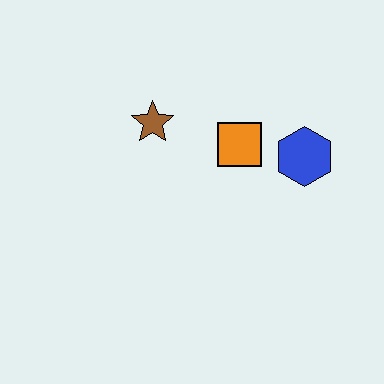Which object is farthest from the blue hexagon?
The brown star is farthest from the blue hexagon.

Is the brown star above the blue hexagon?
Yes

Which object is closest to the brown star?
The orange square is closest to the brown star.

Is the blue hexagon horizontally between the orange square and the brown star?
No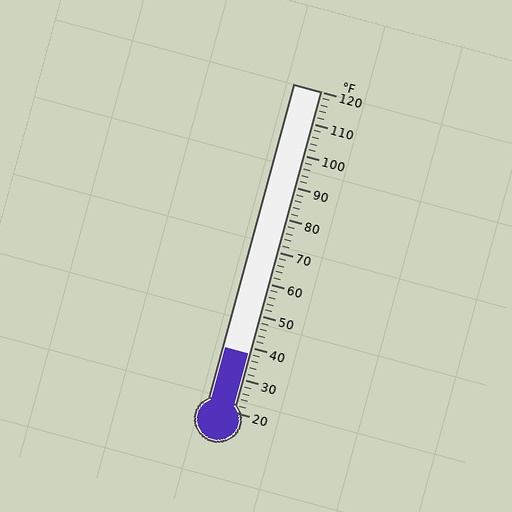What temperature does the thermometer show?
The thermometer shows approximately 38°F.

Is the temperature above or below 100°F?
The temperature is below 100°F.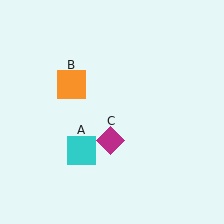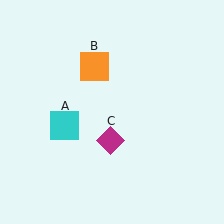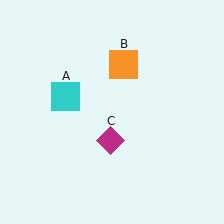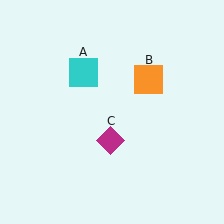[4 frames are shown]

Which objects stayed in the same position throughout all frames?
Magenta diamond (object C) remained stationary.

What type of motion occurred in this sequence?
The cyan square (object A), orange square (object B) rotated clockwise around the center of the scene.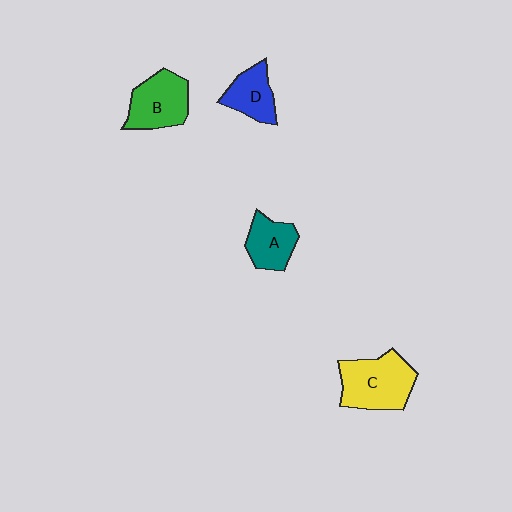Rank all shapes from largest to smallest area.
From largest to smallest: C (yellow), B (green), A (teal), D (blue).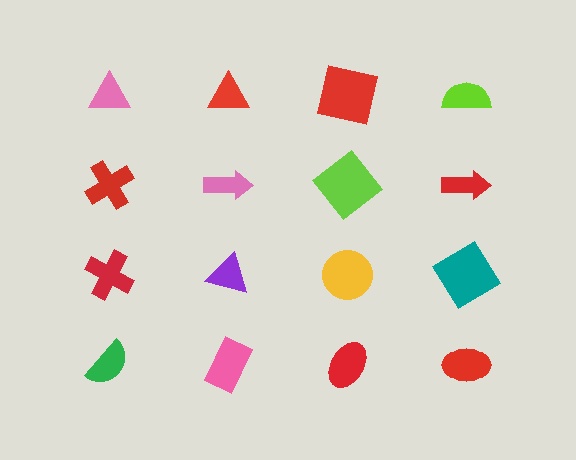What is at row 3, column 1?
A red cross.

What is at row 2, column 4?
A red arrow.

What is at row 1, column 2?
A red triangle.